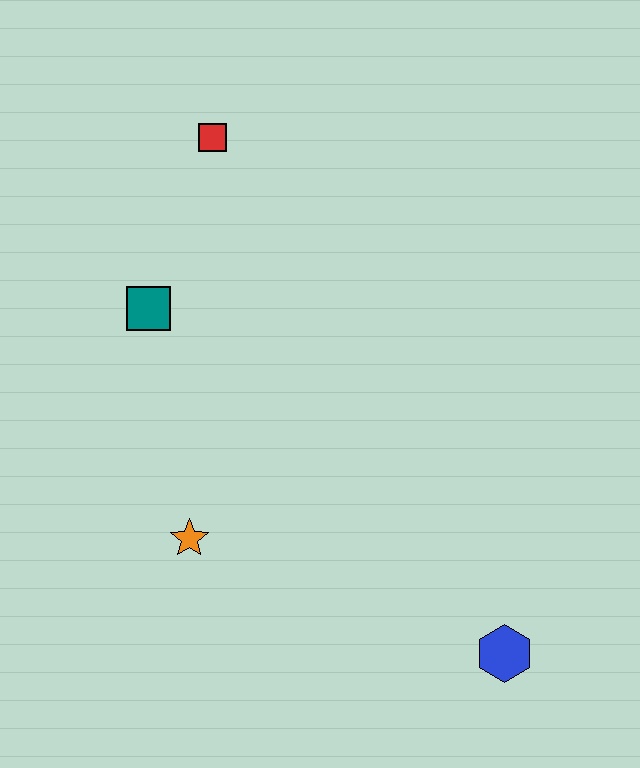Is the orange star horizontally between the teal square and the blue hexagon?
Yes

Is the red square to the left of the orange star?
No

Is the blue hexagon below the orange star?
Yes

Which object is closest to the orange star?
The teal square is closest to the orange star.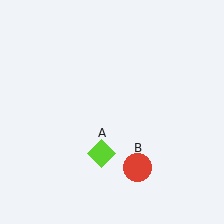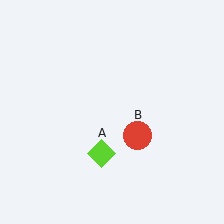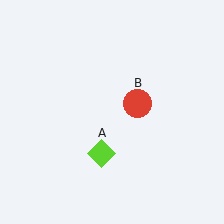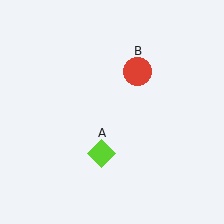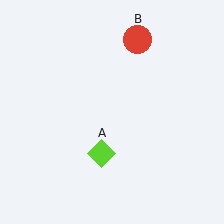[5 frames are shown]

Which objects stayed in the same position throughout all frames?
Lime diamond (object A) remained stationary.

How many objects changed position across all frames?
1 object changed position: red circle (object B).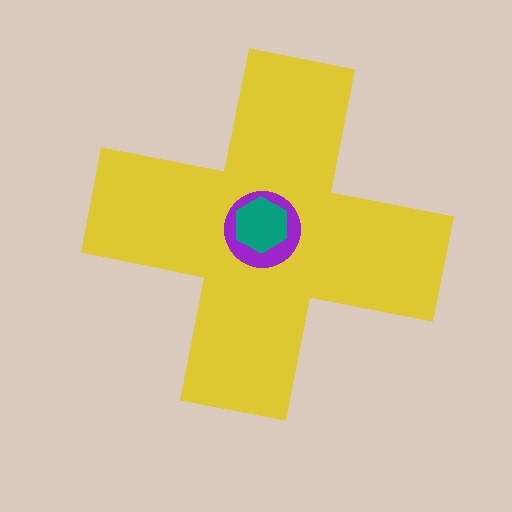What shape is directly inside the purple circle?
The teal hexagon.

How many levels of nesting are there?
3.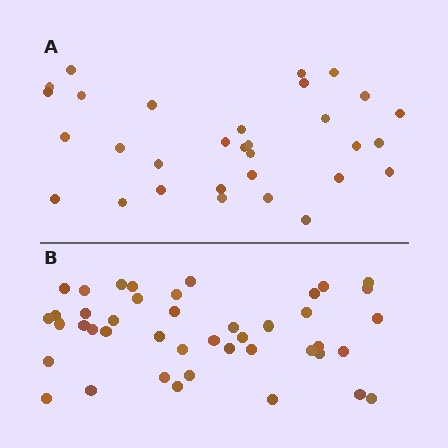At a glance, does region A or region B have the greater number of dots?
Region B (the bottom region) has more dots.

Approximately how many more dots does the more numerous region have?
Region B has roughly 12 or so more dots than region A.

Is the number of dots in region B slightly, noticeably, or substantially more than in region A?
Region B has noticeably more, but not dramatically so. The ratio is roughly 1.4 to 1.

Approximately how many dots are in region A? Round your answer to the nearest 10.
About 30 dots. (The exact count is 31, which rounds to 30.)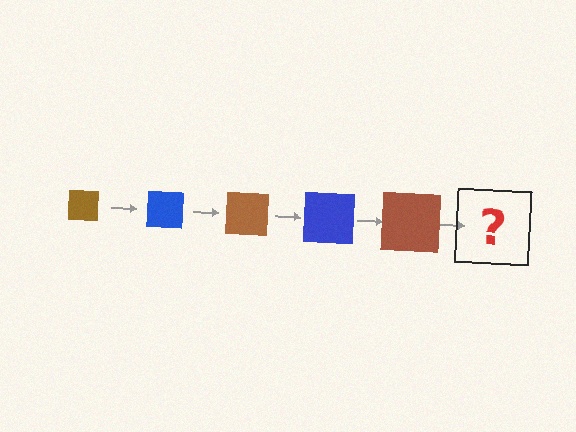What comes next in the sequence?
The next element should be a blue square, larger than the previous one.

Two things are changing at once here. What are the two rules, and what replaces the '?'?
The two rules are that the square grows larger each step and the color cycles through brown and blue. The '?' should be a blue square, larger than the previous one.